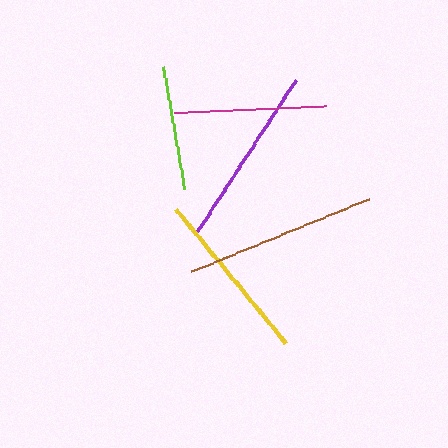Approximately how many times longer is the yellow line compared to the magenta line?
The yellow line is approximately 1.1 times the length of the magenta line.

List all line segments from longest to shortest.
From longest to shortest: brown, purple, yellow, magenta, lime.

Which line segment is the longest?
The brown line is the longest at approximately 192 pixels.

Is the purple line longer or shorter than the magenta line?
The purple line is longer than the magenta line.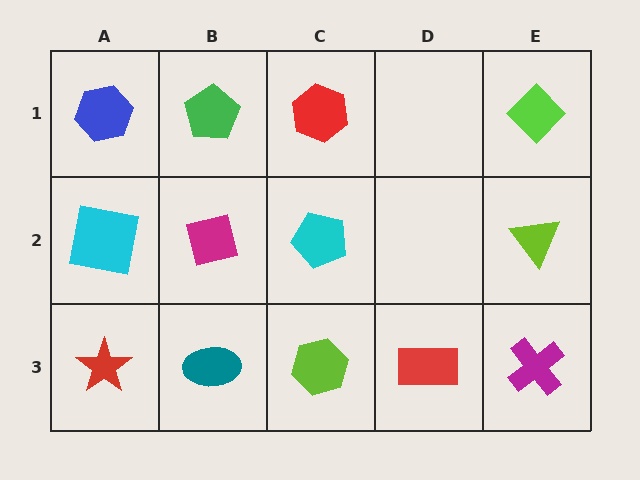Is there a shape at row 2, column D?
No, that cell is empty.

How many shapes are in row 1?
4 shapes.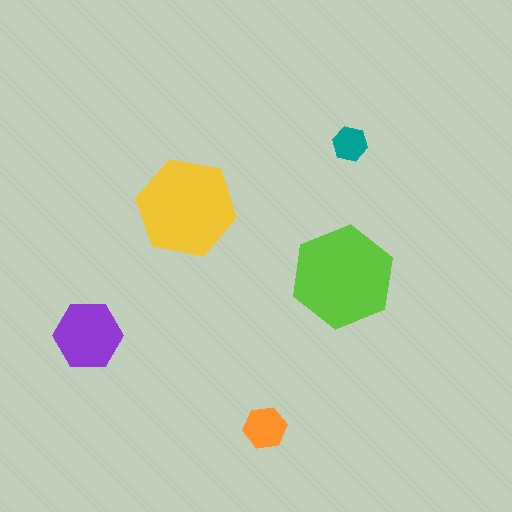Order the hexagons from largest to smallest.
the lime one, the yellow one, the purple one, the orange one, the teal one.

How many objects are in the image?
There are 5 objects in the image.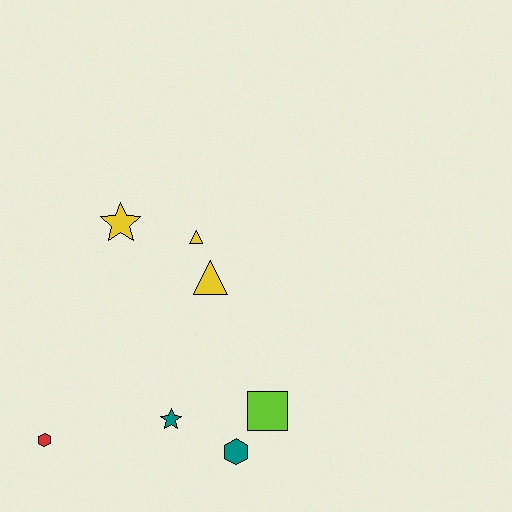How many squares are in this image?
There is 1 square.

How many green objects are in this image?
There are no green objects.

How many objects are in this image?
There are 7 objects.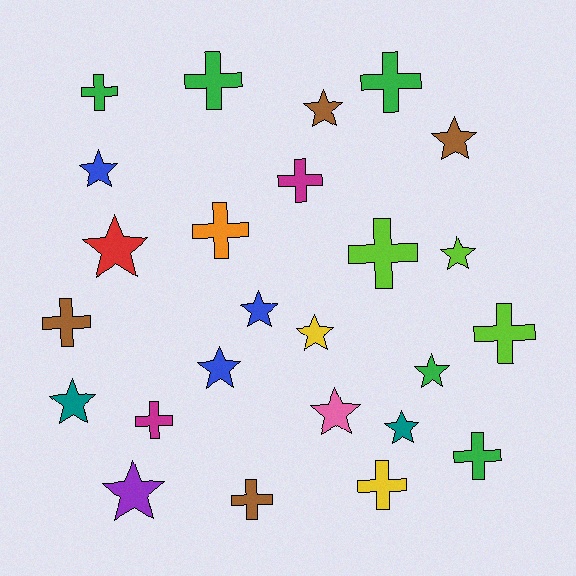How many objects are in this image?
There are 25 objects.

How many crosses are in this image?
There are 12 crosses.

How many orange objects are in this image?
There is 1 orange object.